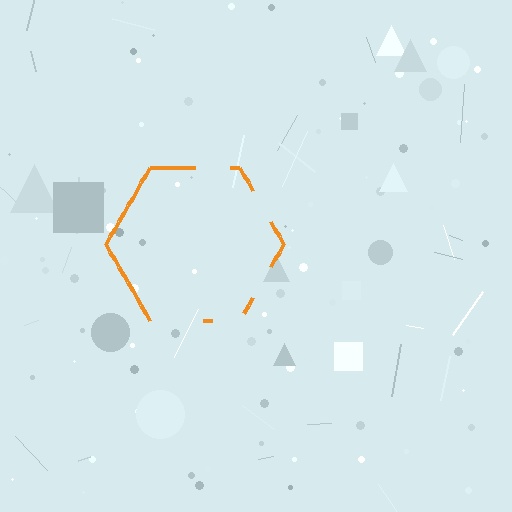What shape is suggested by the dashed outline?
The dashed outline suggests a hexagon.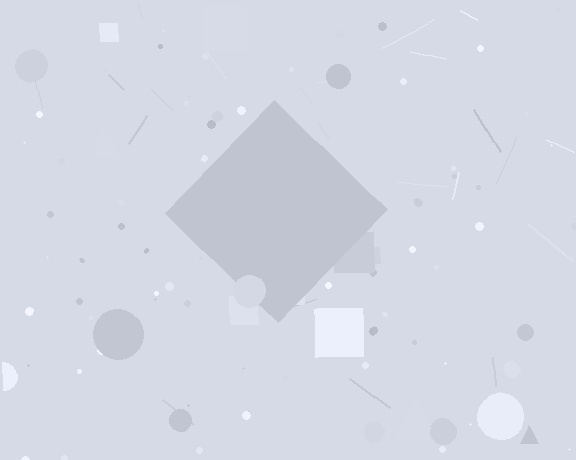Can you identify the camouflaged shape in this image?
The camouflaged shape is a diamond.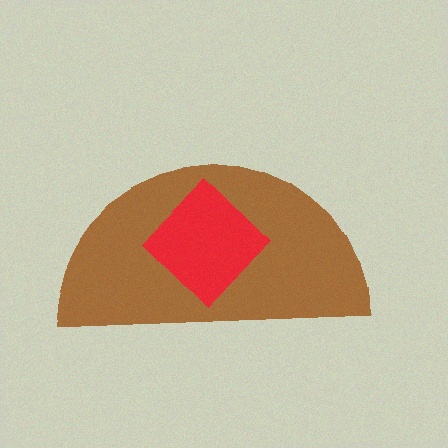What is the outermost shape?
The brown semicircle.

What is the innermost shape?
The red diamond.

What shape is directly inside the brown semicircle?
The red diamond.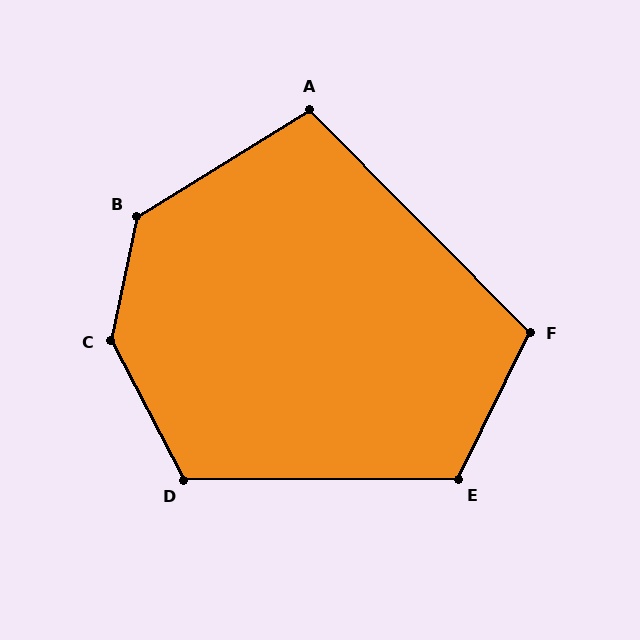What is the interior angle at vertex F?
Approximately 109 degrees (obtuse).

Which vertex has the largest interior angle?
C, at approximately 140 degrees.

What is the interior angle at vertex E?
Approximately 117 degrees (obtuse).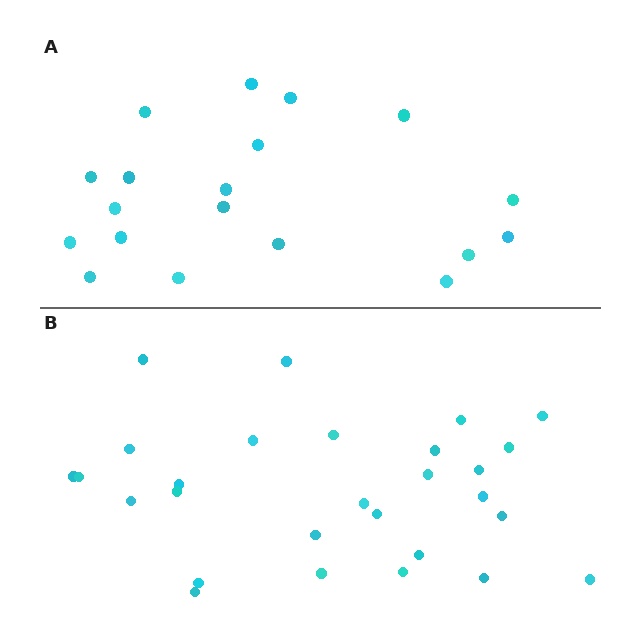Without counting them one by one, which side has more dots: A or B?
Region B (the bottom region) has more dots.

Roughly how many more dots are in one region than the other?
Region B has roughly 8 or so more dots than region A.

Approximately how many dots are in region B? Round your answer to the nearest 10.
About 30 dots. (The exact count is 28, which rounds to 30.)